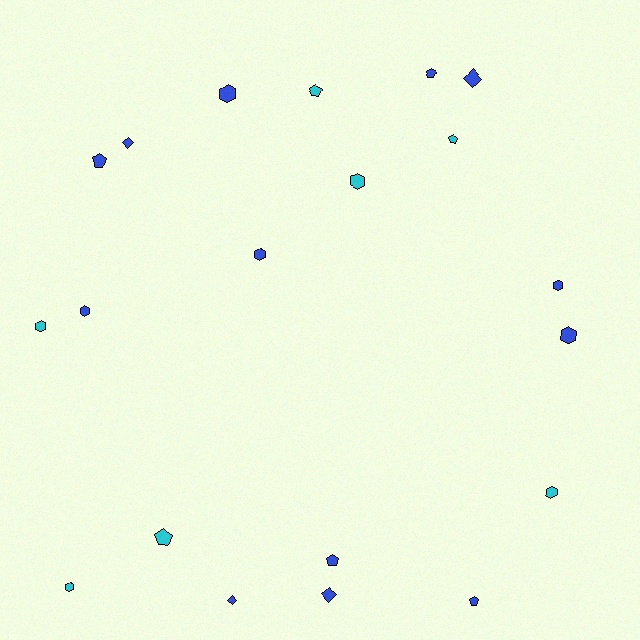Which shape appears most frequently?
Hexagon, with 9 objects.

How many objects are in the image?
There are 20 objects.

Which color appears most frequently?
Blue, with 13 objects.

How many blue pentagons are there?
There are 4 blue pentagons.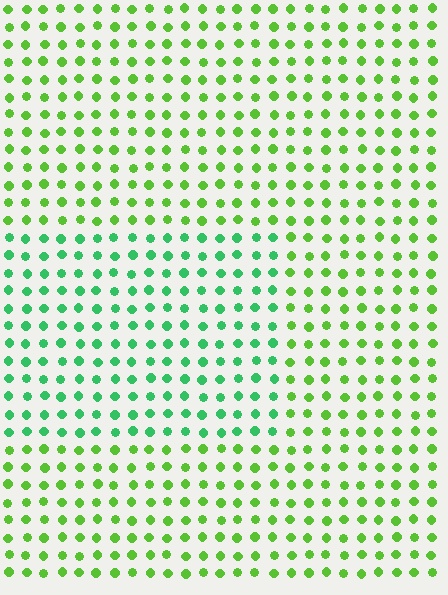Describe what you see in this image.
The image is filled with small lime elements in a uniform arrangement. A rectangle-shaped region is visible where the elements are tinted to a slightly different hue, forming a subtle color boundary.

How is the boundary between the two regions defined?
The boundary is defined purely by a slight shift in hue (about 36 degrees). Spacing, size, and orientation are identical on both sides.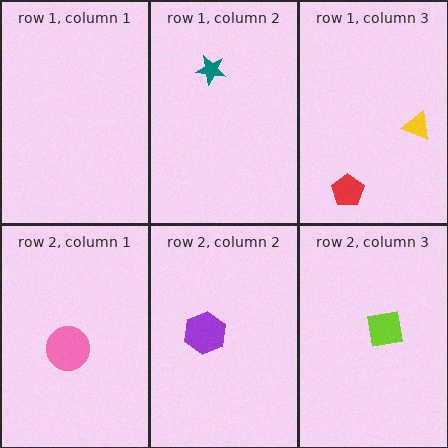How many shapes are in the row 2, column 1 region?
1.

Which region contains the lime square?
The row 2, column 3 region.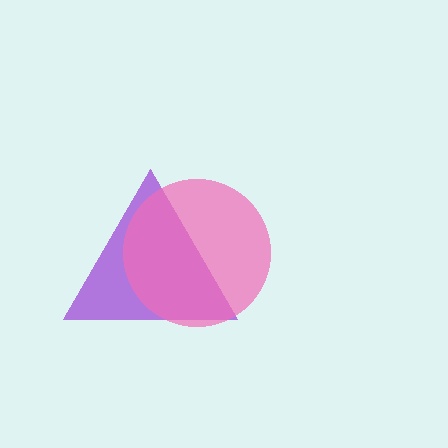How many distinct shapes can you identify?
There are 2 distinct shapes: a purple triangle, a pink circle.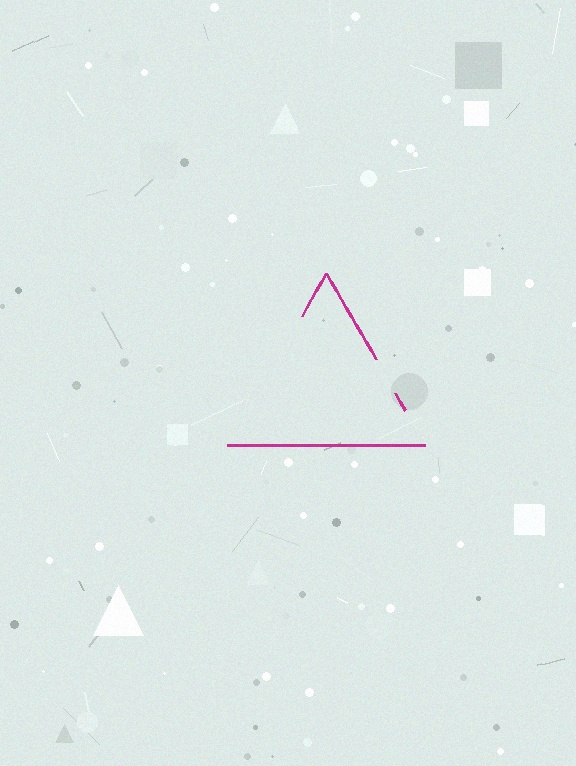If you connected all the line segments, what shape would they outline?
They would outline a triangle.